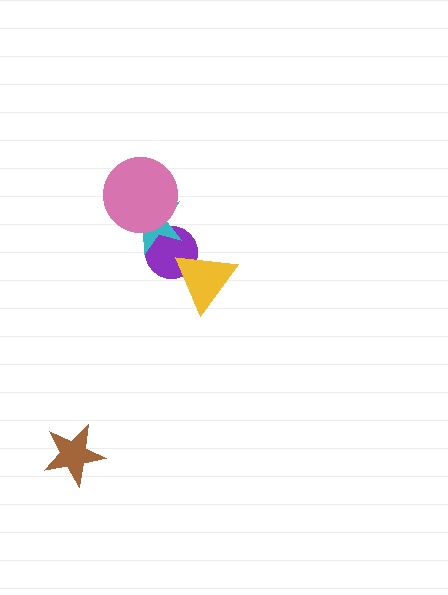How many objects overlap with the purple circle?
2 objects overlap with the purple circle.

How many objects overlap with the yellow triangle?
1 object overlaps with the yellow triangle.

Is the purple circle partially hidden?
Yes, it is partially covered by another shape.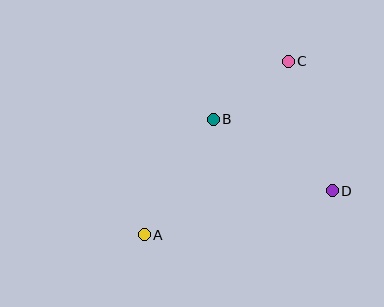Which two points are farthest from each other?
Points A and C are farthest from each other.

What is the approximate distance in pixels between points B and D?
The distance between B and D is approximately 139 pixels.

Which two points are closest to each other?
Points B and C are closest to each other.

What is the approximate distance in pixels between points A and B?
The distance between A and B is approximately 135 pixels.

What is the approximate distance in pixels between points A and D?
The distance between A and D is approximately 193 pixels.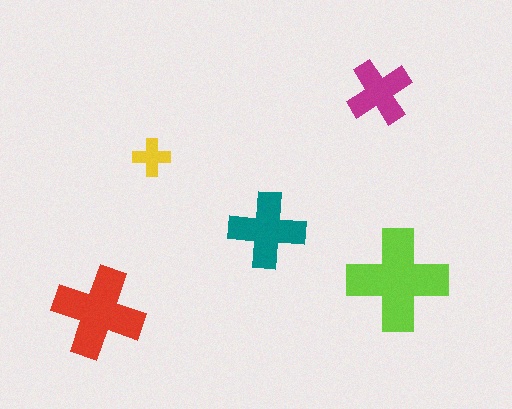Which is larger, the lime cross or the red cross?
The lime one.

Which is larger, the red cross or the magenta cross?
The red one.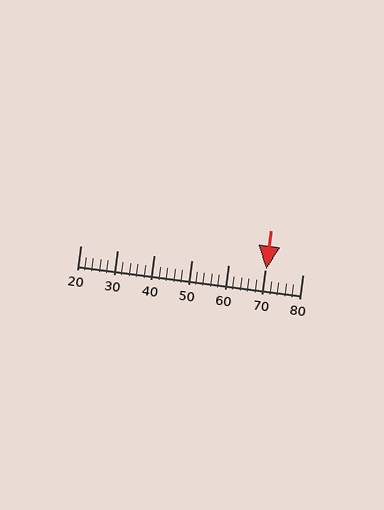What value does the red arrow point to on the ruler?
The red arrow points to approximately 70.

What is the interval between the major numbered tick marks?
The major tick marks are spaced 10 units apart.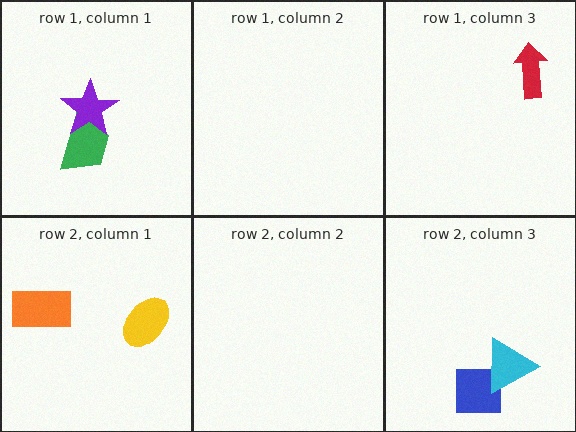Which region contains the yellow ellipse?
The row 2, column 1 region.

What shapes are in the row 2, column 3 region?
The blue square, the cyan triangle.